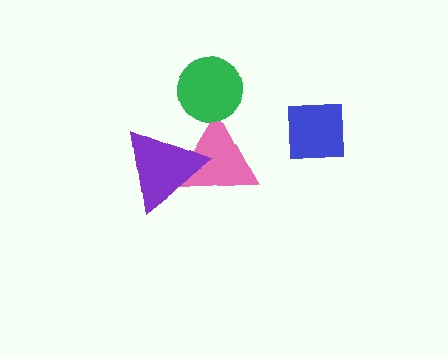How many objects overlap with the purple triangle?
1 object overlaps with the purple triangle.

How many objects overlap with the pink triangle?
2 objects overlap with the pink triangle.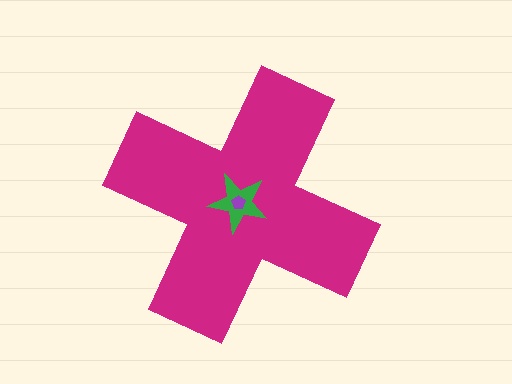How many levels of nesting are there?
3.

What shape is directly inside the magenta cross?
The green star.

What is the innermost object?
The purple pentagon.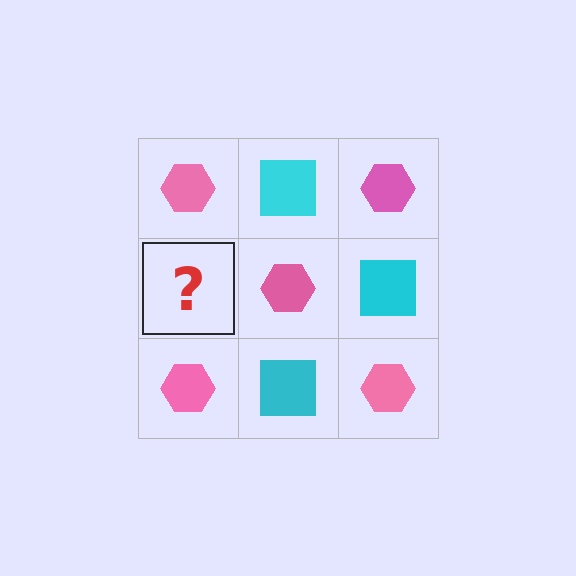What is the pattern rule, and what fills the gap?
The rule is that it alternates pink hexagon and cyan square in a checkerboard pattern. The gap should be filled with a cyan square.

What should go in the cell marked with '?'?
The missing cell should contain a cyan square.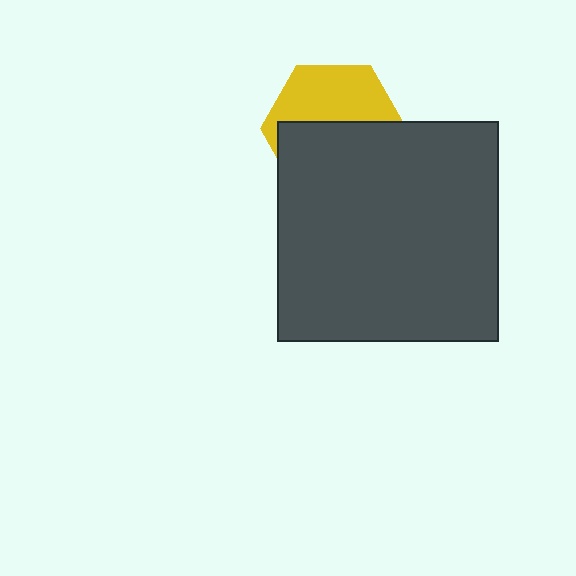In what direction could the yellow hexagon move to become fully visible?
The yellow hexagon could move up. That would shift it out from behind the dark gray square entirely.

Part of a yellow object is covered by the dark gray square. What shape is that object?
It is a hexagon.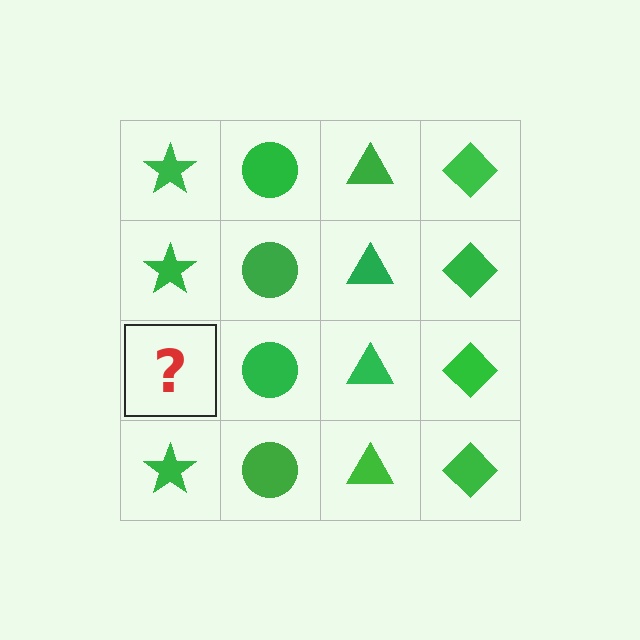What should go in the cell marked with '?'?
The missing cell should contain a green star.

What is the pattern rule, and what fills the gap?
The rule is that each column has a consistent shape. The gap should be filled with a green star.